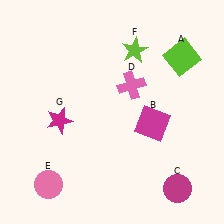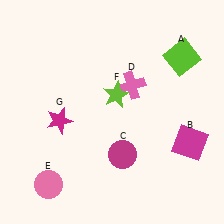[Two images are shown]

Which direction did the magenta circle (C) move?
The magenta circle (C) moved left.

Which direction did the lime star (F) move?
The lime star (F) moved down.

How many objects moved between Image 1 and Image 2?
3 objects moved between the two images.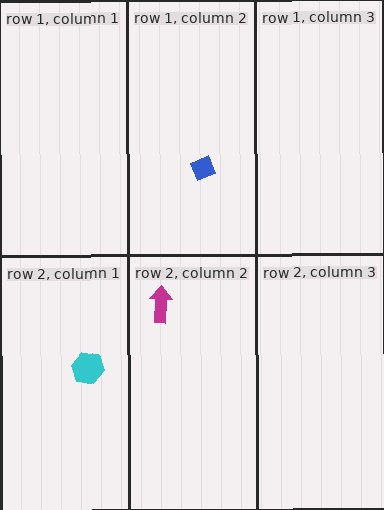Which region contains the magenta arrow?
The row 2, column 2 region.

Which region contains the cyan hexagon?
The row 2, column 1 region.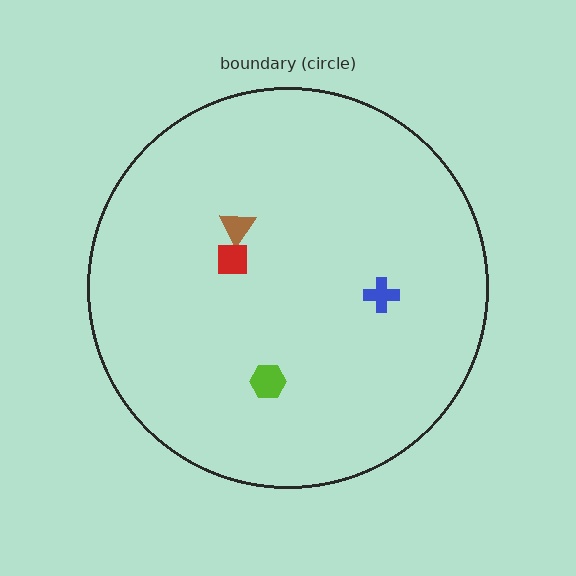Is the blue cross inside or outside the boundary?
Inside.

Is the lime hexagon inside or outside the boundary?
Inside.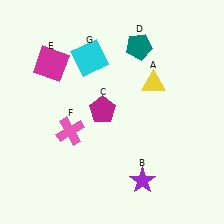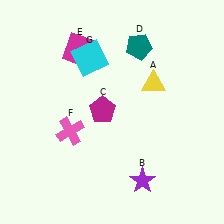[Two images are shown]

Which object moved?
The magenta square (E) moved right.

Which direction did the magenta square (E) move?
The magenta square (E) moved right.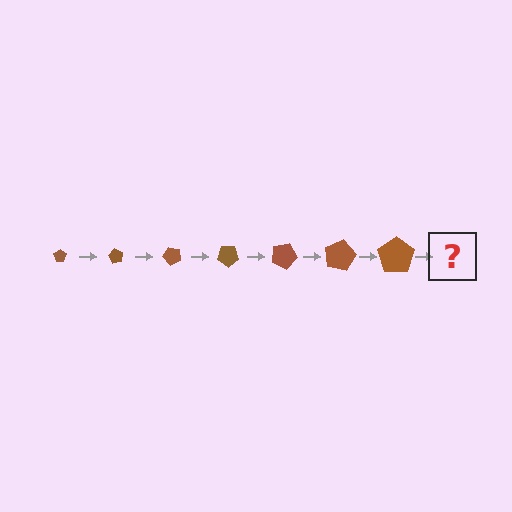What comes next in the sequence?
The next element should be a pentagon, larger than the previous one and rotated 420 degrees from the start.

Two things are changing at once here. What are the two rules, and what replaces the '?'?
The two rules are that the pentagon grows larger each step and it rotates 60 degrees each step. The '?' should be a pentagon, larger than the previous one and rotated 420 degrees from the start.